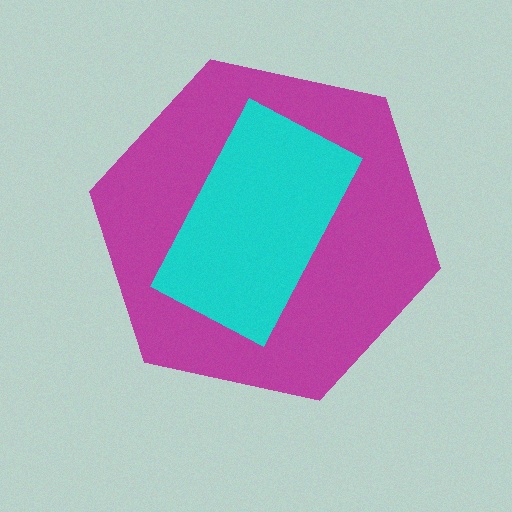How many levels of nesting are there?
2.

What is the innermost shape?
The cyan rectangle.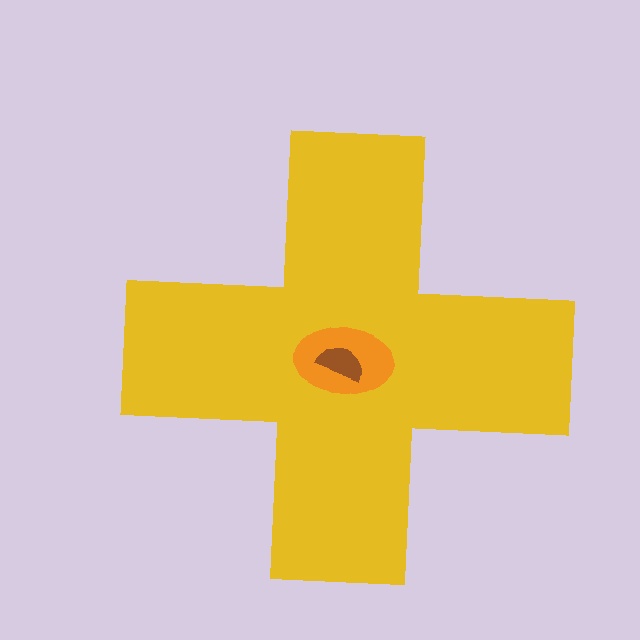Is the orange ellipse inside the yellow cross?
Yes.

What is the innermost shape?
The brown semicircle.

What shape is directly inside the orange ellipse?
The brown semicircle.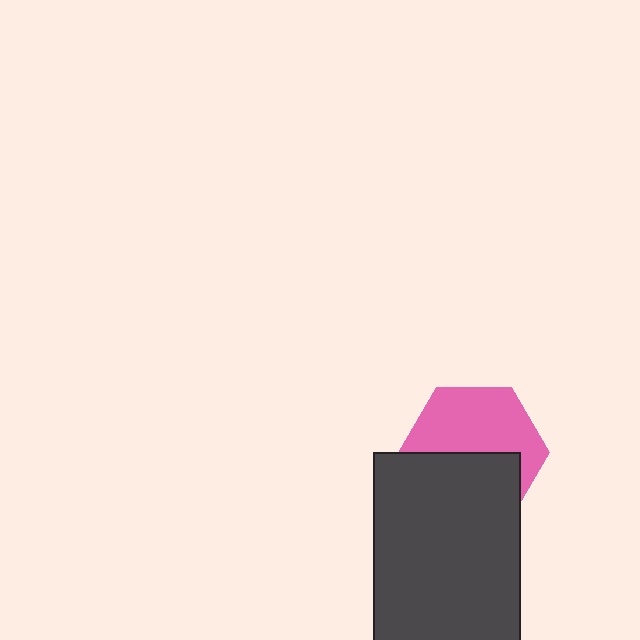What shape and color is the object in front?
The object in front is a dark gray rectangle.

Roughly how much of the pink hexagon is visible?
About half of it is visible (roughly 54%).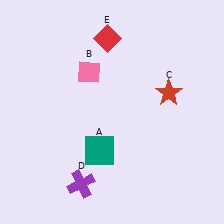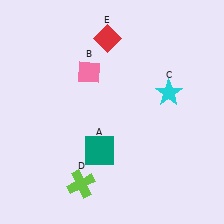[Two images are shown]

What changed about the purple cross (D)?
In Image 1, D is purple. In Image 2, it changed to lime.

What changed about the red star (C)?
In Image 1, C is red. In Image 2, it changed to cyan.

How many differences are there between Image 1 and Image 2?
There are 2 differences between the two images.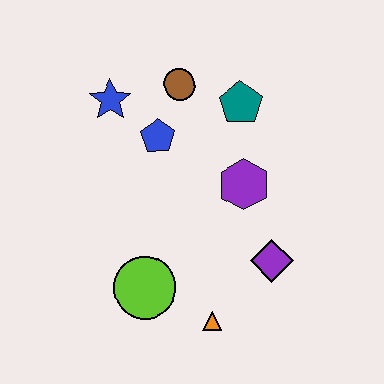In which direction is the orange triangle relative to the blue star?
The orange triangle is below the blue star.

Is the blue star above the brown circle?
No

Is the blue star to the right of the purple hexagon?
No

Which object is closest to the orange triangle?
The lime circle is closest to the orange triangle.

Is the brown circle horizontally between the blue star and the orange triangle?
Yes